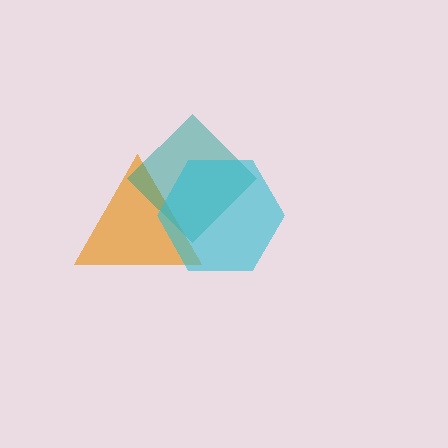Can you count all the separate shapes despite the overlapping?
Yes, there are 3 separate shapes.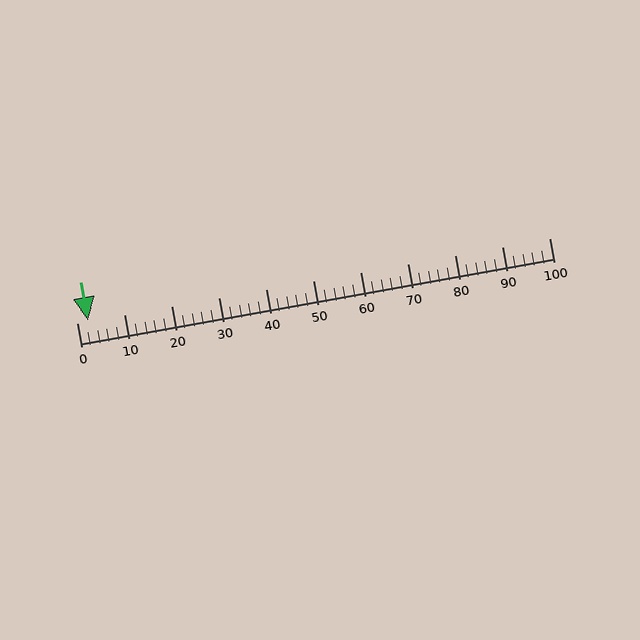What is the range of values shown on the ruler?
The ruler shows values from 0 to 100.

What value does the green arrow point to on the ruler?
The green arrow points to approximately 2.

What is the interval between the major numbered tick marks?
The major tick marks are spaced 10 units apart.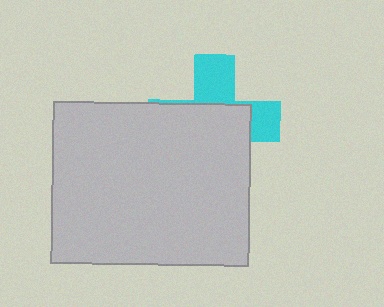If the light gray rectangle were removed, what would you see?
You would see the complete cyan cross.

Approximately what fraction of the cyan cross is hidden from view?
Roughly 63% of the cyan cross is hidden behind the light gray rectangle.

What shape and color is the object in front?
The object in front is a light gray rectangle.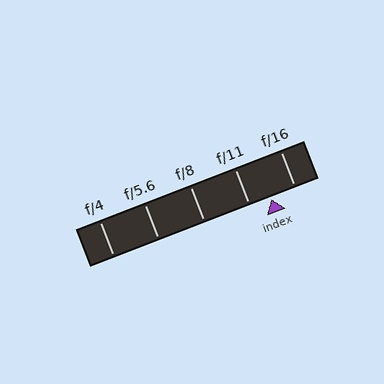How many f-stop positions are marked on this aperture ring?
There are 5 f-stop positions marked.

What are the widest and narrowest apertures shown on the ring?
The widest aperture shown is f/4 and the narrowest is f/16.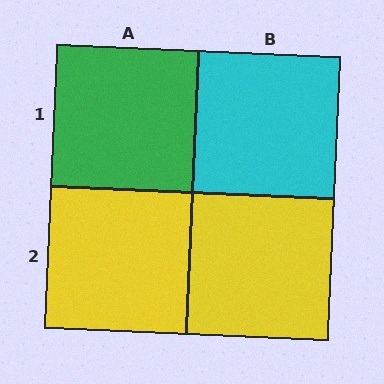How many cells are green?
1 cell is green.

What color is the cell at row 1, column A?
Green.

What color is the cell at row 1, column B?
Cyan.